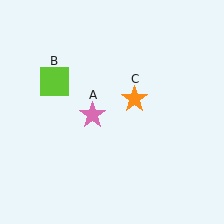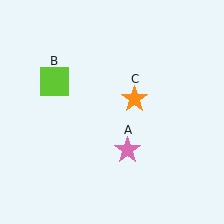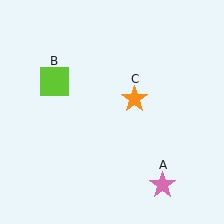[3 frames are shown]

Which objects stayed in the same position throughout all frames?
Lime square (object B) and orange star (object C) remained stationary.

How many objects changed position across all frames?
1 object changed position: pink star (object A).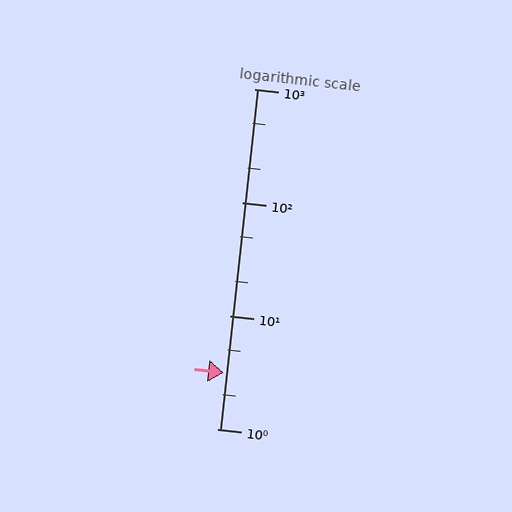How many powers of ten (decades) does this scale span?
The scale spans 3 decades, from 1 to 1000.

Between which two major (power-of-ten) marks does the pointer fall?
The pointer is between 1 and 10.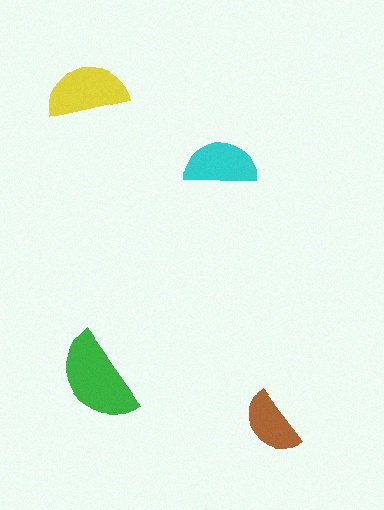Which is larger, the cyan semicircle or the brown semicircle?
The cyan one.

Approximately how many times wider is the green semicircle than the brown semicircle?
About 1.5 times wider.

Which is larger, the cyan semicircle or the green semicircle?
The green one.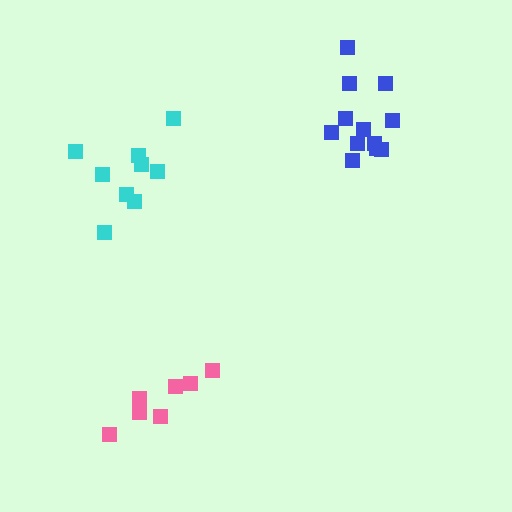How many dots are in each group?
Group 1: 12 dots, Group 2: 7 dots, Group 3: 9 dots (28 total).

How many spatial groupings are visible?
There are 3 spatial groupings.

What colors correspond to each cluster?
The clusters are colored: blue, pink, cyan.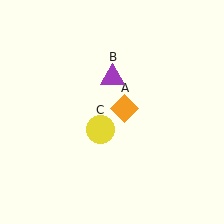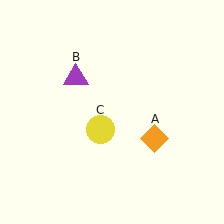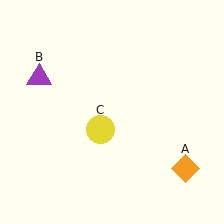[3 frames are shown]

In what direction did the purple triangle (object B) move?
The purple triangle (object B) moved left.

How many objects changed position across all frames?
2 objects changed position: orange diamond (object A), purple triangle (object B).